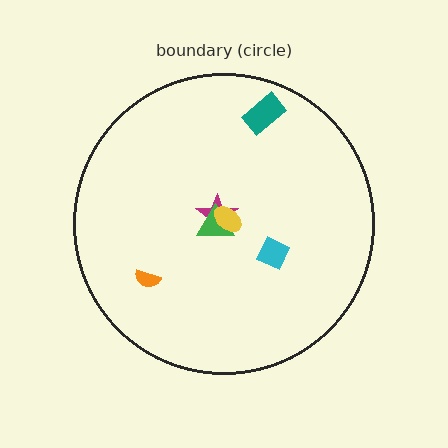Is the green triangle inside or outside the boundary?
Inside.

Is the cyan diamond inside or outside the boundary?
Inside.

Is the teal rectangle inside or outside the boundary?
Inside.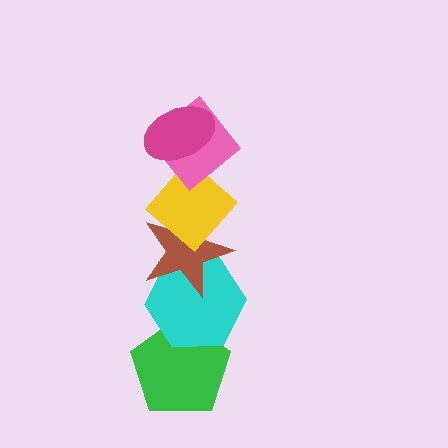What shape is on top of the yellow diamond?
The pink diamond is on top of the yellow diamond.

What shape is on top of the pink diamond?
The magenta ellipse is on top of the pink diamond.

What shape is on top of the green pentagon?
The cyan hexagon is on top of the green pentagon.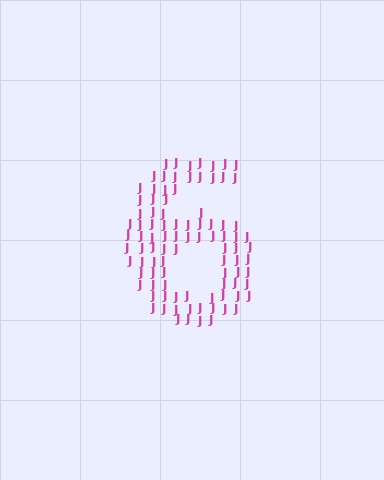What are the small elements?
The small elements are letter J's.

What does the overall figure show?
The overall figure shows the digit 6.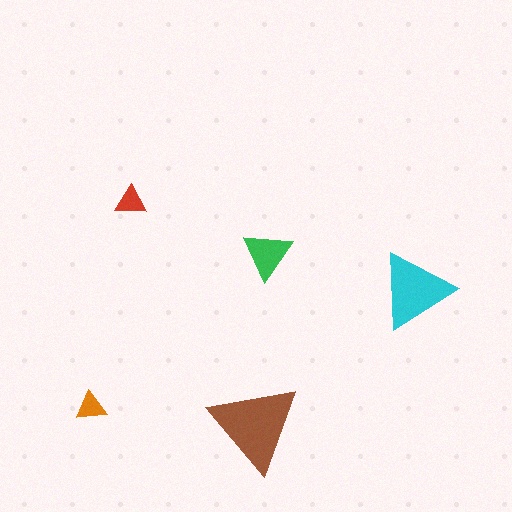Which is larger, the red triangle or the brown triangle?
The brown one.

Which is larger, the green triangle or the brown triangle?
The brown one.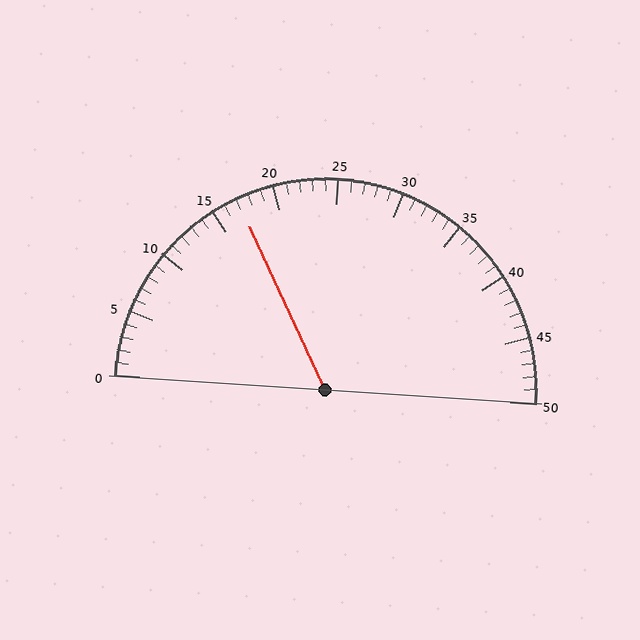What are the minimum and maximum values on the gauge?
The gauge ranges from 0 to 50.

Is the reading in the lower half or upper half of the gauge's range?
The reading is in the lower half of the range (0 to 50).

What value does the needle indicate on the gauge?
The needle indicates approximately 17.